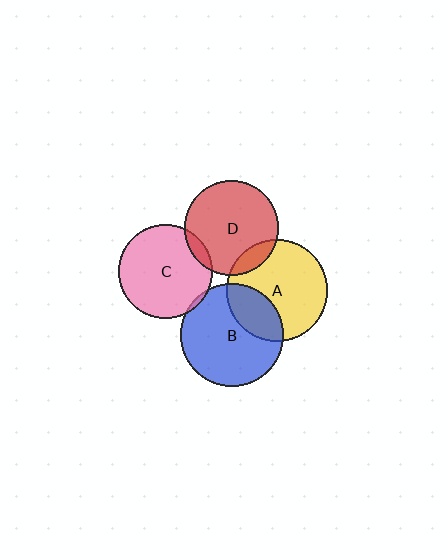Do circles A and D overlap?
Yes.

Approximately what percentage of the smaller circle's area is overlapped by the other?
Approximately 15%.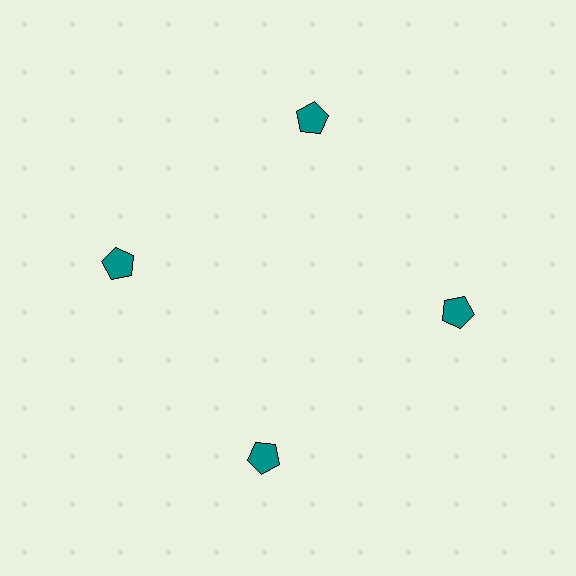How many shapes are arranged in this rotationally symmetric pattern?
There are 4 shapes, arranged in 4 groups of 1.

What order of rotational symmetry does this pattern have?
This pattern has 4-fold rotational symmetry.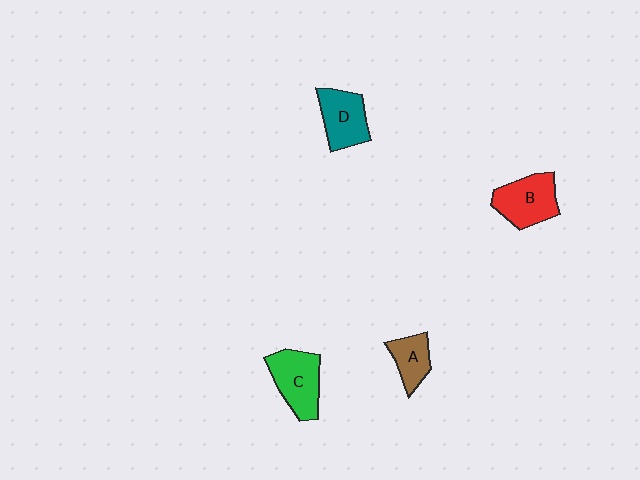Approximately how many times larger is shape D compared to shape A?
Approximately 1.4 times.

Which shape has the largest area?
Shape C (green).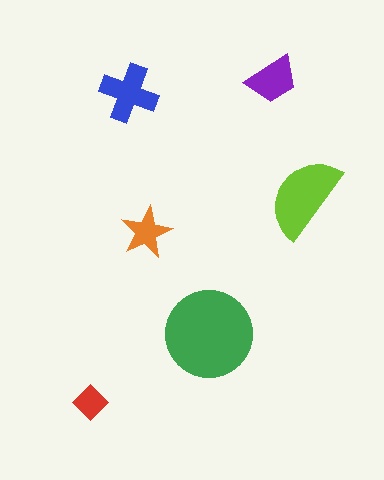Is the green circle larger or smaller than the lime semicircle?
Larger.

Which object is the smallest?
The red diamond.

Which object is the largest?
The green circle.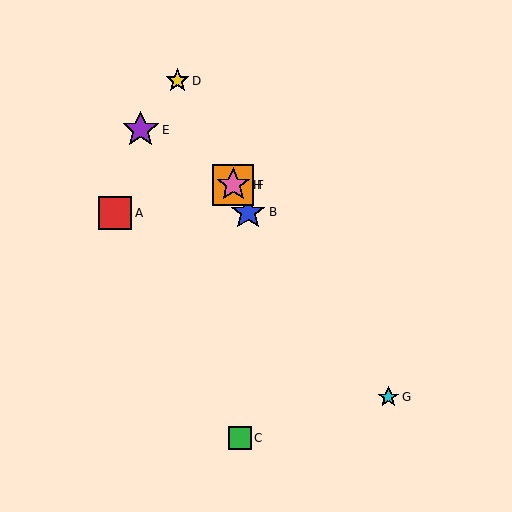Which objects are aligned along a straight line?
Objects B, D, F, H are aligned along a straight line.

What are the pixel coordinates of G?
Object G is at (388, 397).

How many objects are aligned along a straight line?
4 objects (B, D, F, H) are aligned along a straight line.